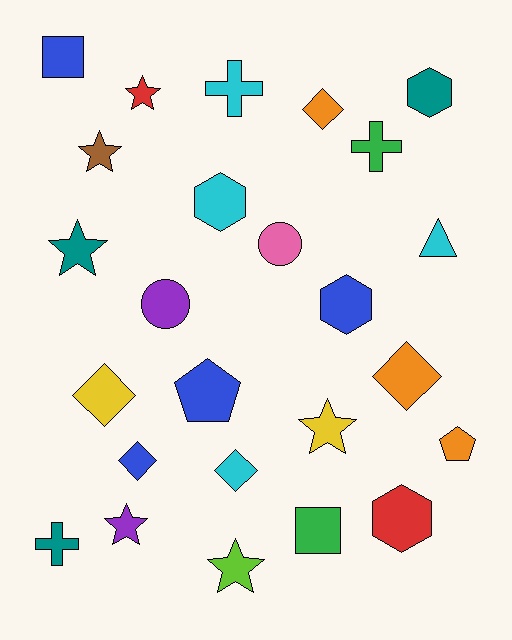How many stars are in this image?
There are 6 stars.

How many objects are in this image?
There are 25 objects.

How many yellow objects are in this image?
There are 2 yellow objects.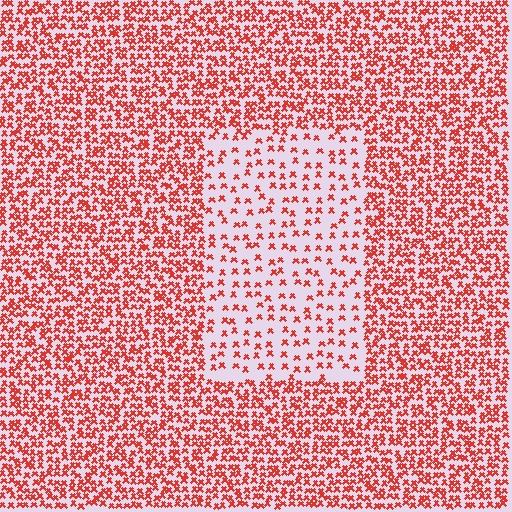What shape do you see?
I see a rectangle.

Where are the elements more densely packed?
The elements are more densely packed outside the rectangle boundary.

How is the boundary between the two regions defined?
The boundary is defined by a change in element density (approximately 2.5x ratio). All elements are the same color, size, and shape.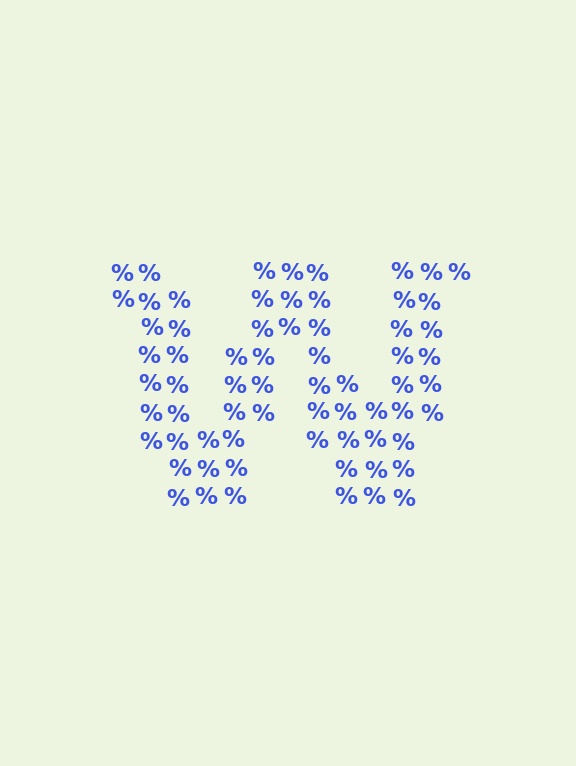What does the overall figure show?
The overall figure shows the letter W.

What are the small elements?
The small elements are percent signs.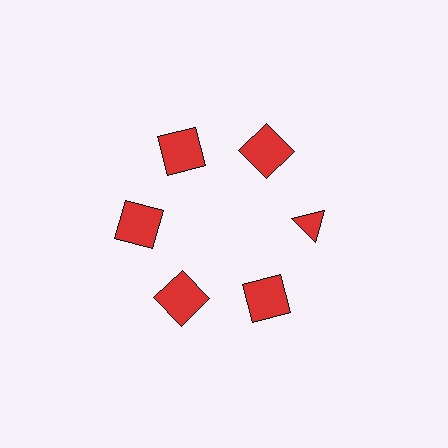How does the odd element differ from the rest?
It has a different shape: triangle instead of square.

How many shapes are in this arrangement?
There are 6 shapes arranged in a ring pattern.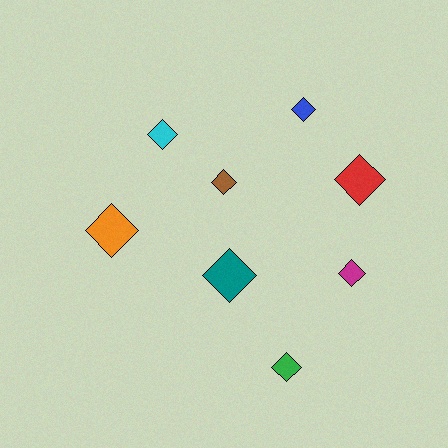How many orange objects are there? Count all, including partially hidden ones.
There is 1 orange object.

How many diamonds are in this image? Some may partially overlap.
There are 8 diamonds.